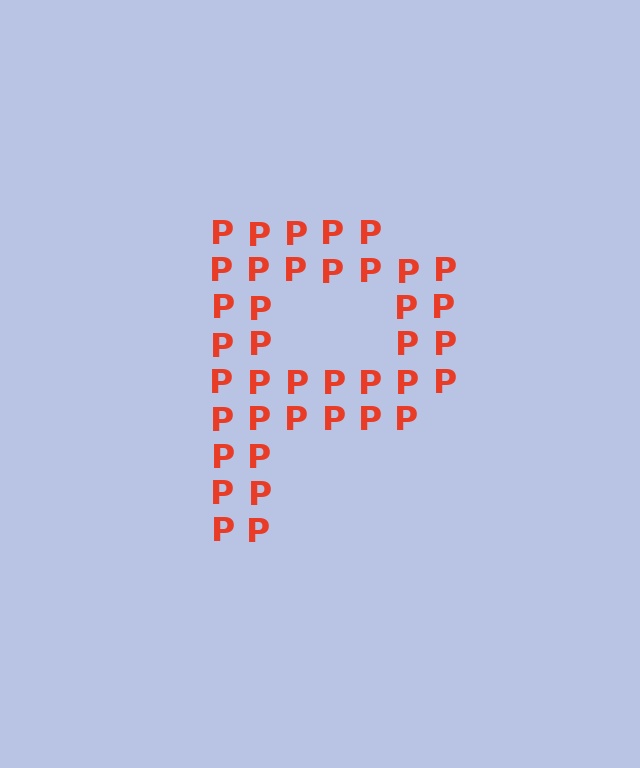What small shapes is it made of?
It is made of small letter P's.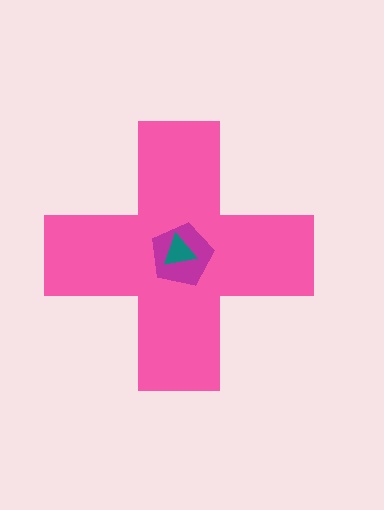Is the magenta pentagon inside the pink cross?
Yes.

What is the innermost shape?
The teal triangle.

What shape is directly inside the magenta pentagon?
The teal triangle.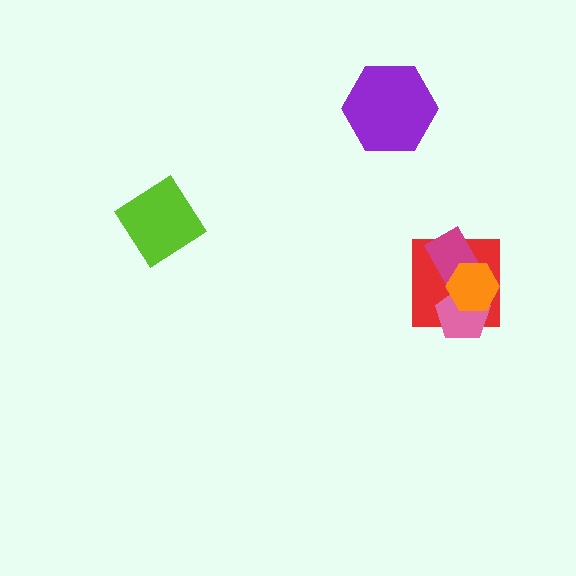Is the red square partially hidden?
Yes, it is partially covered by another shape.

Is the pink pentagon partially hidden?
Yes, it is partially covered by another shape.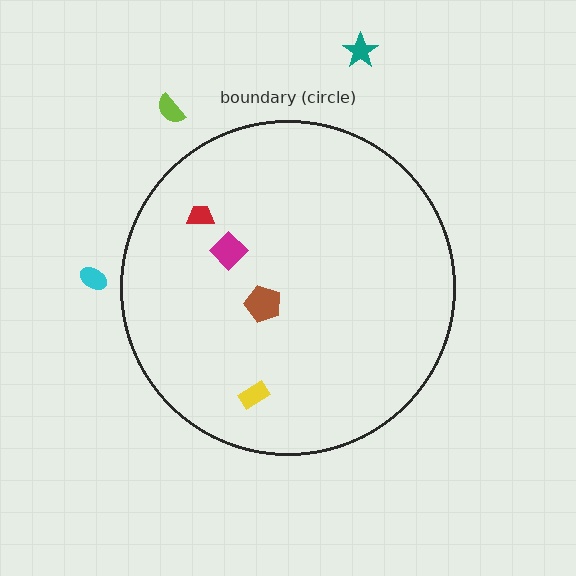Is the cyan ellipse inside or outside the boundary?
Outside.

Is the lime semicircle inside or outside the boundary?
Outside.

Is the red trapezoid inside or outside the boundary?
Inside.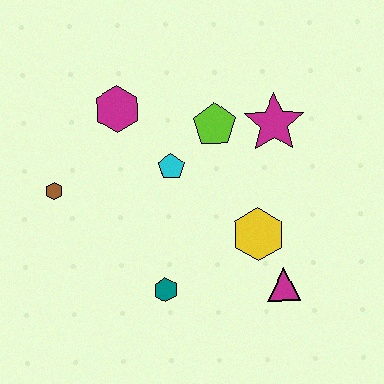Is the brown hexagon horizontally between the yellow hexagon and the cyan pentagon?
No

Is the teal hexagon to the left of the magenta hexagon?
No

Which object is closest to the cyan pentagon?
The lime pentagon is closest to the cyan pentagon.